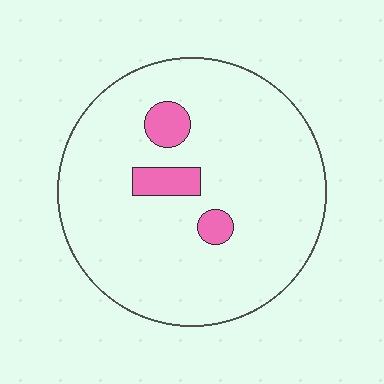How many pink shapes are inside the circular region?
3.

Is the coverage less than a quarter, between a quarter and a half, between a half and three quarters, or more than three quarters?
Less than a quarter.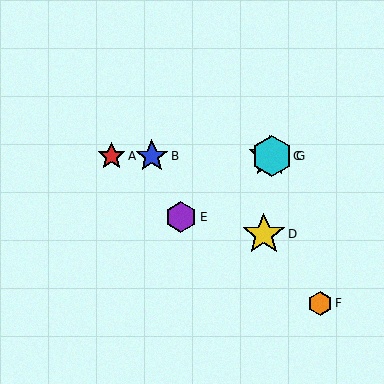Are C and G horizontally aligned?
Yes, both are at y≈156.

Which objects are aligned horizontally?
Objects A, B, C, G are aligned horizontally.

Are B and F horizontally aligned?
No, B is at y≈156 and F is at y≈303.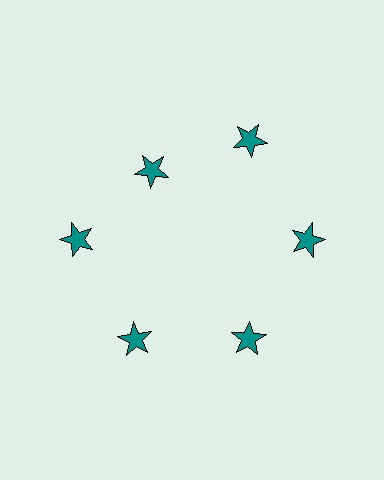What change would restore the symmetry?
The symmetry would be restored by moving it outward, back onto the ring so that all 6 stars sit at equal angles and equal distance from the center.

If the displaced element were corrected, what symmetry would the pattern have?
It would have 6-fold rotational symmetry — the pattern would map onto itself every 60 degrees.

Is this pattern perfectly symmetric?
No. The 6 teal stars are arranged in a ring, but one element near the 11 o'clock position is pulled inward toward the center, breaking the 6-fold rotational symmetry.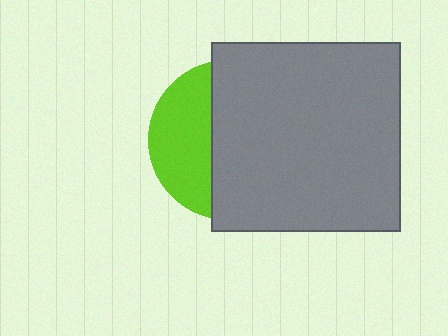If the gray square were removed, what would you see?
You would see the complete lime circle.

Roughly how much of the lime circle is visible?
A small part of it is visible (roughly 37%).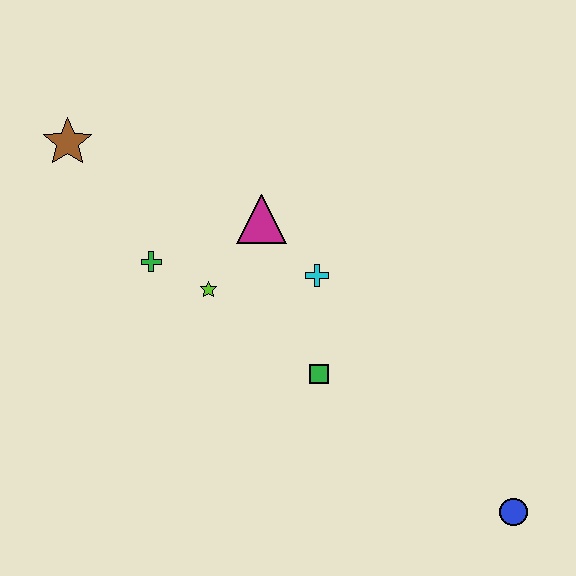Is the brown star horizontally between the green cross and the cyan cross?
No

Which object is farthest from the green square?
The brown star is farthest from the green square.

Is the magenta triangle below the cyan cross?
No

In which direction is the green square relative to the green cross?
The green square is to the right of the green cross.